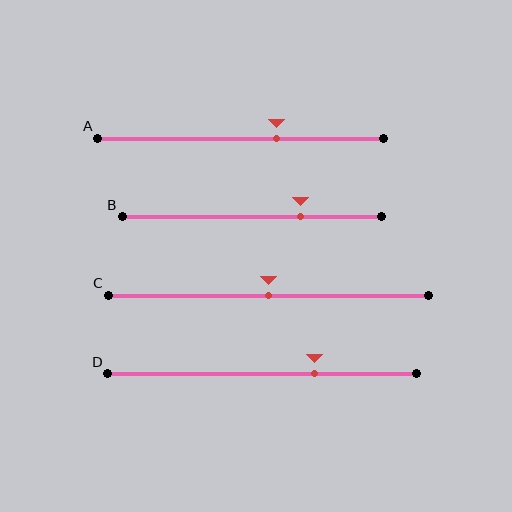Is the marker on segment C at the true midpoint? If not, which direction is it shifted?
Yes, the marker on segment C is at the true midpoint.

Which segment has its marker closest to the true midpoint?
Segment C has its marker closest to the true midpoint.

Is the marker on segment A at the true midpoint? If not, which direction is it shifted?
No, the marker on segment A is shifted to the right by about 12% of the segment length.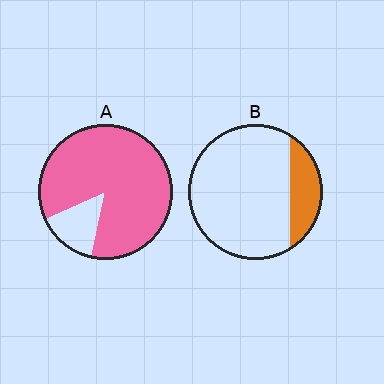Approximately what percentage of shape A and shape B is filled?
A is approximately 85% and B is approximately 20%.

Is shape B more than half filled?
No.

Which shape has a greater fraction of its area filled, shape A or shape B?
Shape A.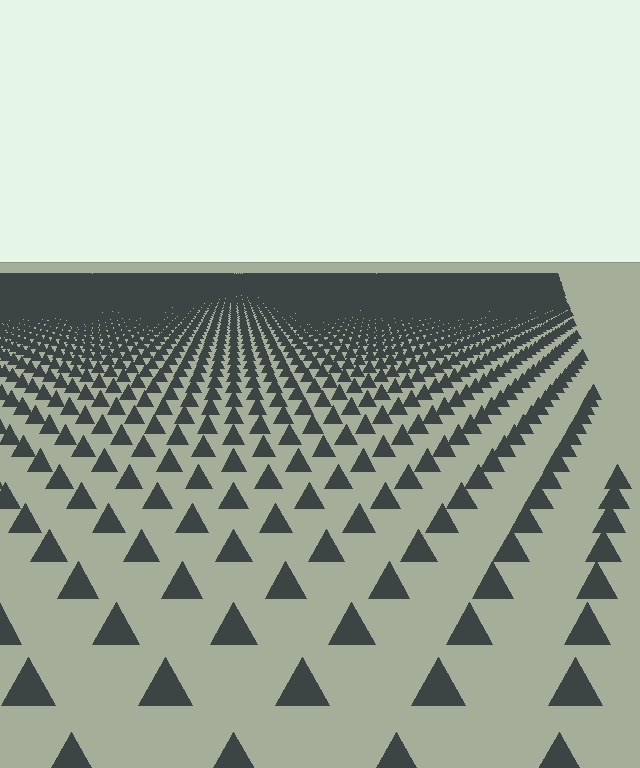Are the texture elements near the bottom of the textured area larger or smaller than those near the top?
Larger. Near the bottom, elements are closer to the viewer and appear at a bigger on-screen size.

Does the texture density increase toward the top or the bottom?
Density increases toward the top.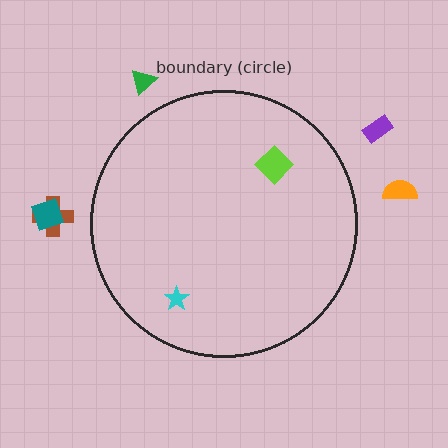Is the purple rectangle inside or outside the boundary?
Outside.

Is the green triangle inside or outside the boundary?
Outside.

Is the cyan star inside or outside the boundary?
Inside.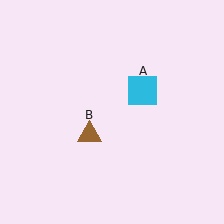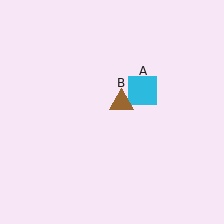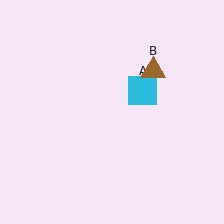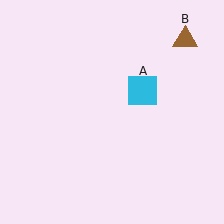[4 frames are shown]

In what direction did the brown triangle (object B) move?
The brown triangle (object B) moved up and to the right.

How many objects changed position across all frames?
1 object changed position: brown triangle (object B).